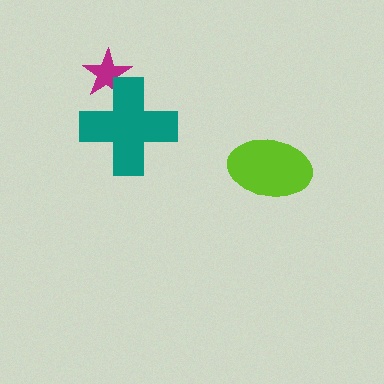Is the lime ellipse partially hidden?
No, no other shape covers it.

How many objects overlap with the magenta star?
1 object overlaps with the magenta star.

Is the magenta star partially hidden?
Yes, it is partially covered by another shape.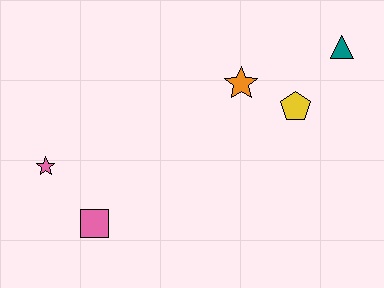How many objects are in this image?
There are 5 objects.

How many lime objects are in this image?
There are no lime objects.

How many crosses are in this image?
There are no crosses.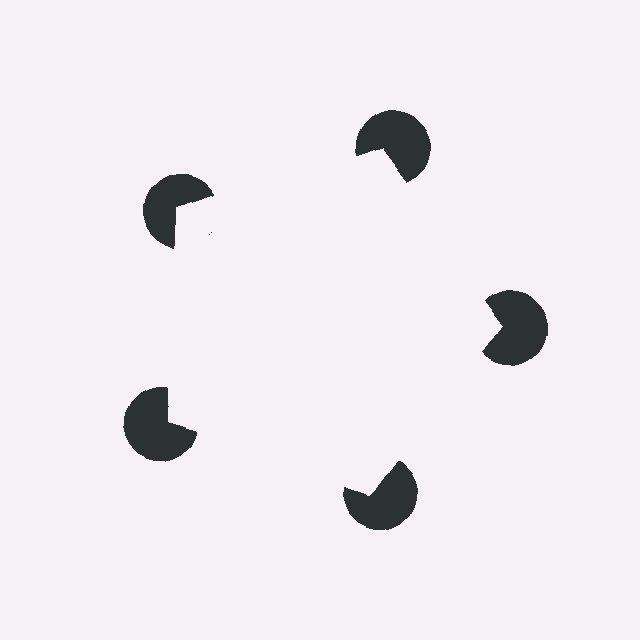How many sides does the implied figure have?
5 sides.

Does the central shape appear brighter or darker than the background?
It typically appears slightly brighter than the background, even though no actual brightness change is drawn.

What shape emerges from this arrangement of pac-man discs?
An illusory pentagon — its edges are inferred from the aligned wedge cuts in the pac-man discs, not physically drawn.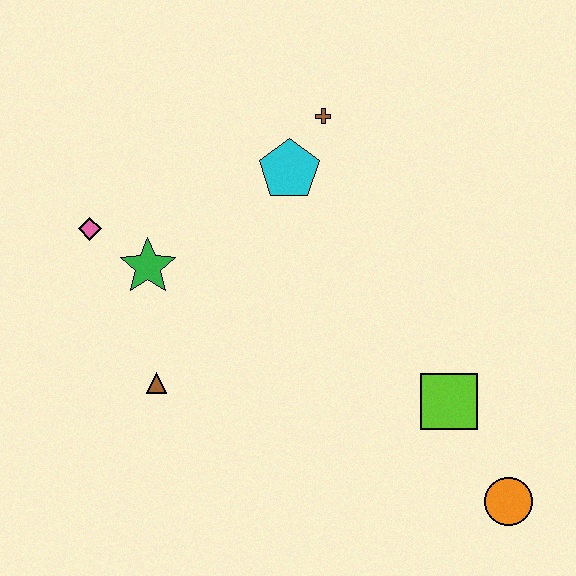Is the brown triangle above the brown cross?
No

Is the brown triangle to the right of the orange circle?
No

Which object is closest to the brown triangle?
The green star is closest to the brown triangle.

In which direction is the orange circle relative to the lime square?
The orange circle is below the lime square.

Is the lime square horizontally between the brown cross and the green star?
No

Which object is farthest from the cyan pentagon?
The orange circle is farthest from the cyan pentagon.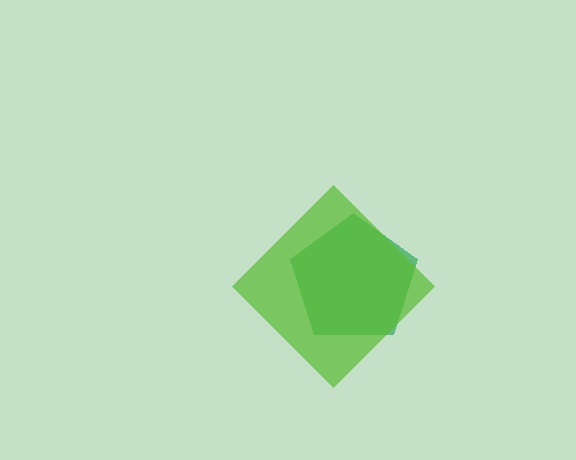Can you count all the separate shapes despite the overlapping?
Yes, there are 2 separate shapes.